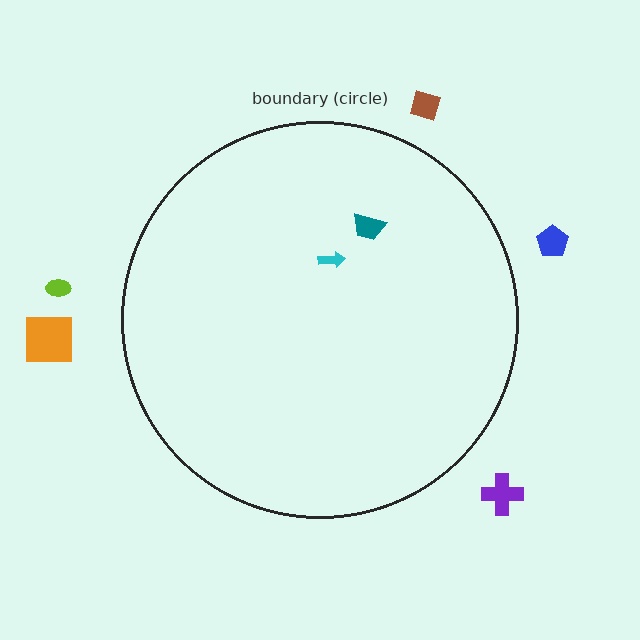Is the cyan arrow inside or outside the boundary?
Inside.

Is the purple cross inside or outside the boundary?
Outside.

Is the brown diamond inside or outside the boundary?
Outside.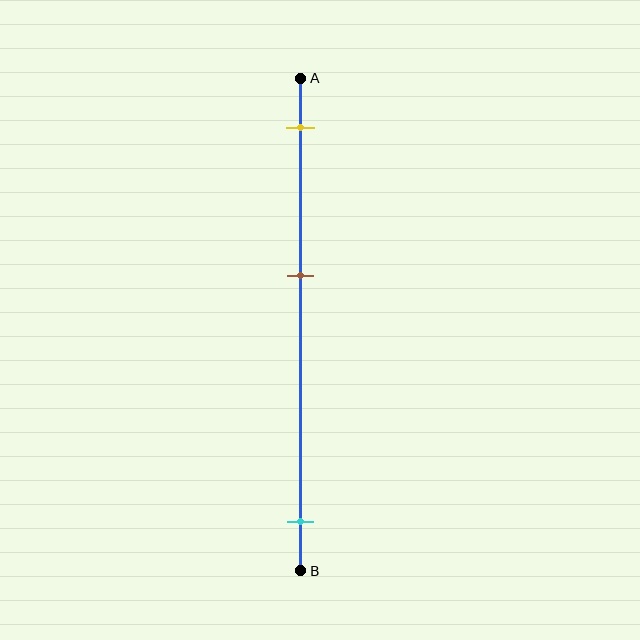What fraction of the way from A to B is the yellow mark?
The yellow mark is approximately 10% (0.1) of the way from A to B.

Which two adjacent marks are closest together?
The yellow and brown marks are the closest adjacent pair.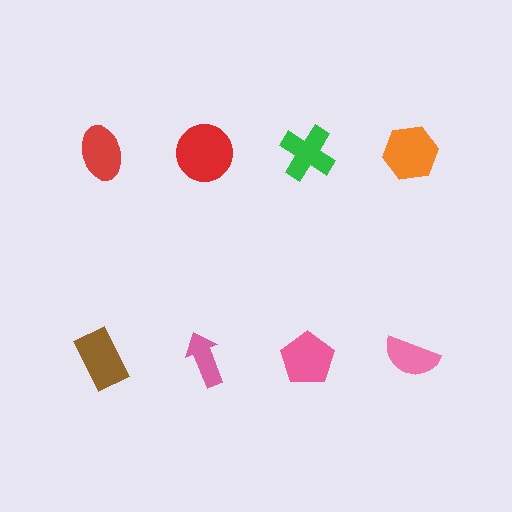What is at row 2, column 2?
A pink arrow.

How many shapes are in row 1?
4 shapes.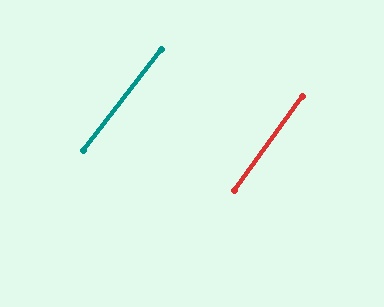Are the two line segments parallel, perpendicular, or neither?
Parallel — their directions differ by only 1.6°.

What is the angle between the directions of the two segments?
Approximately 2 degrees.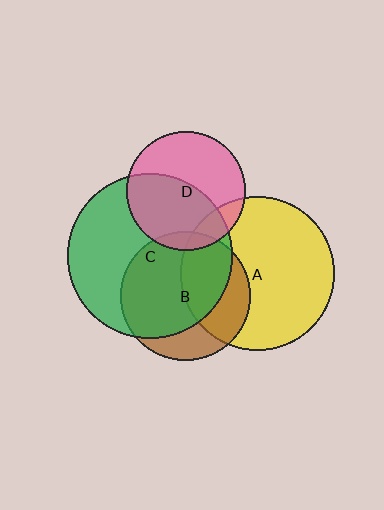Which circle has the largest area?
Circle C (green).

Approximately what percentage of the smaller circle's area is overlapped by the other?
Approximately 20%.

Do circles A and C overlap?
Yes.